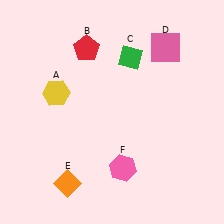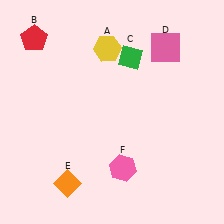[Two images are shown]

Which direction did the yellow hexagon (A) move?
The yellow hexagon (A) moved right.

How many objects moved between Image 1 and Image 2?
2 objects moved between the two images.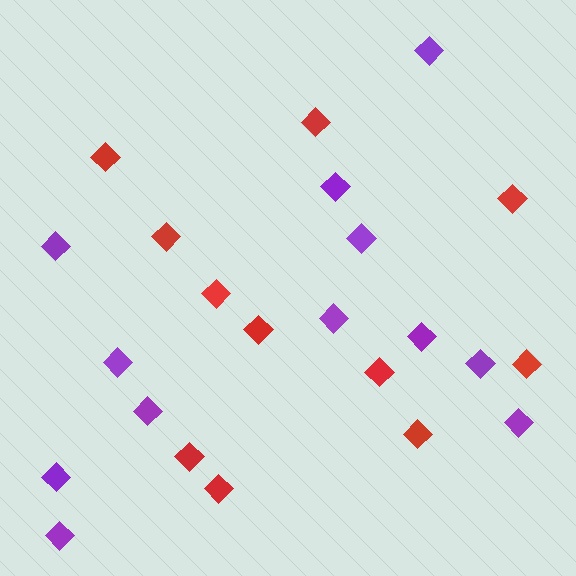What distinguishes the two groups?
There are 2 groups: one group of red diamonds (11) and one group of purple diamonds (12).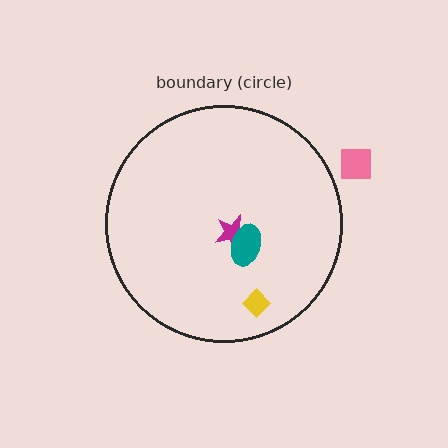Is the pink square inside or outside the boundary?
Outside.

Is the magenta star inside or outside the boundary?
Inside.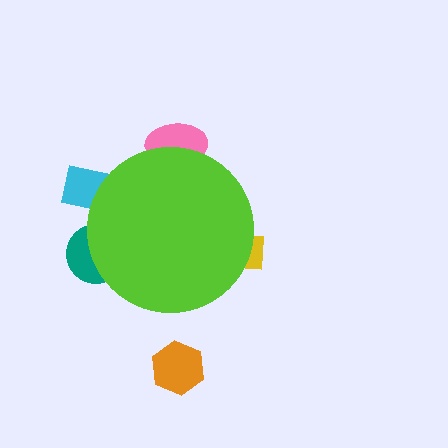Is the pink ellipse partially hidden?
Yes, the pink ellipse is partially hidden behind the lime circle.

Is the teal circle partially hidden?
Yes, the teal circle is partially hidden behind the lime circle.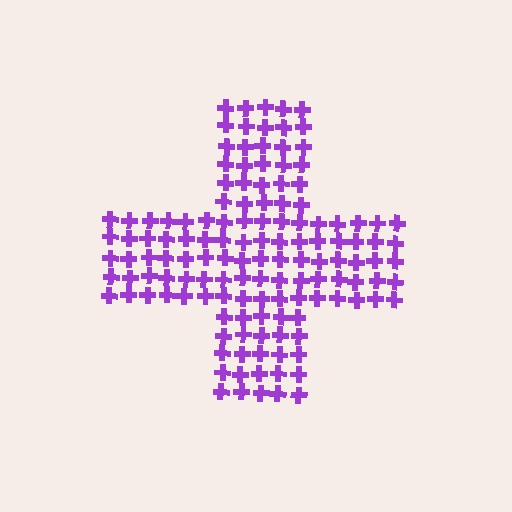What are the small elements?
The small elements are crosses.